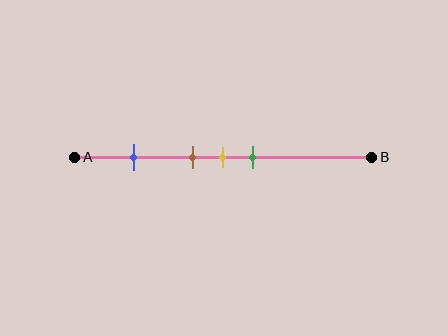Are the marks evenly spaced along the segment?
No, the marks are not evenly spaced.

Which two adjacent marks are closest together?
The brown and yellow marks are the closest adjacent pair.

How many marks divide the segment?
There are 4 marks dividing the segment.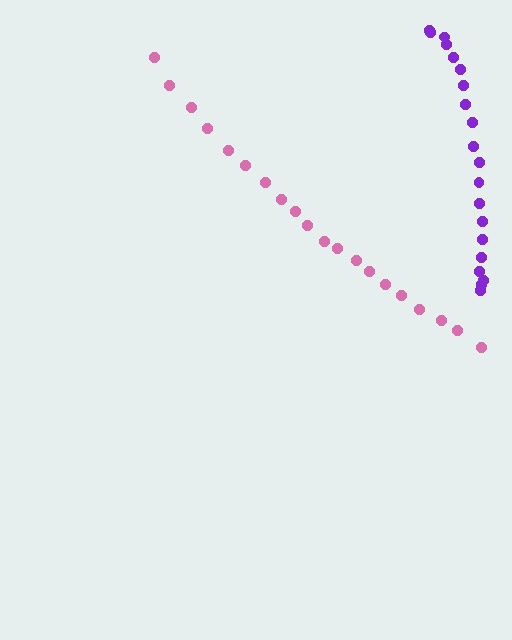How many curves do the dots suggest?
There are 2 distinct paths.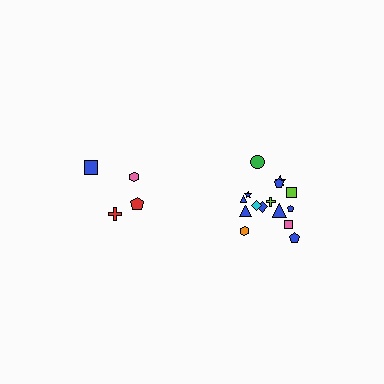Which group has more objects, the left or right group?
The right group.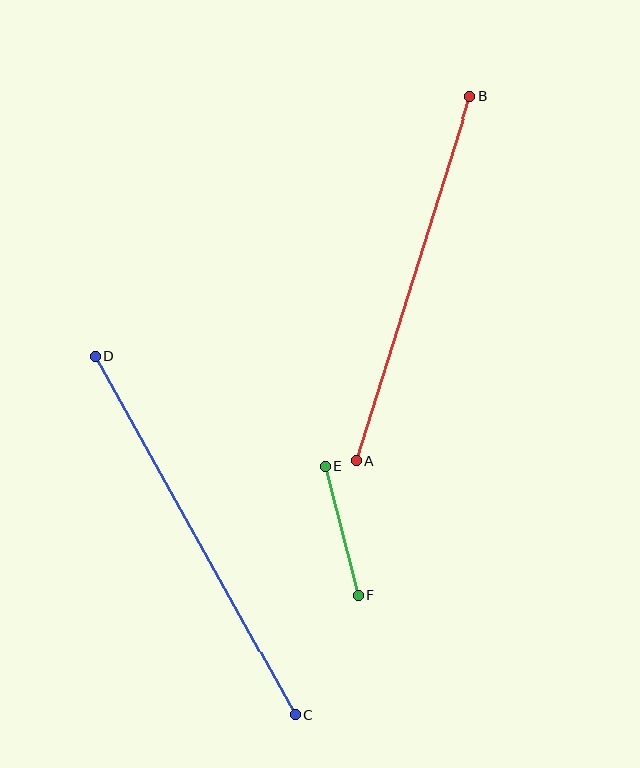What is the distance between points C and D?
The distance is approximately 410 pixels.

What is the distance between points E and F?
The distance is approximately 133 pixels.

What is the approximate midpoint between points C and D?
The midpoint is at approximately (195, 536) pixels.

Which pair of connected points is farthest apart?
Points C and D are farthest apart.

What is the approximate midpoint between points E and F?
The midpoint is at approximately (342, 531) pixels.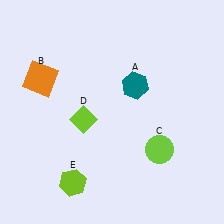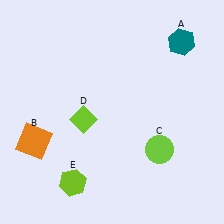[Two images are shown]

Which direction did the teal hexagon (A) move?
The teal hexagon (A) moved right.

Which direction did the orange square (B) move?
The orange square (B) moved down.